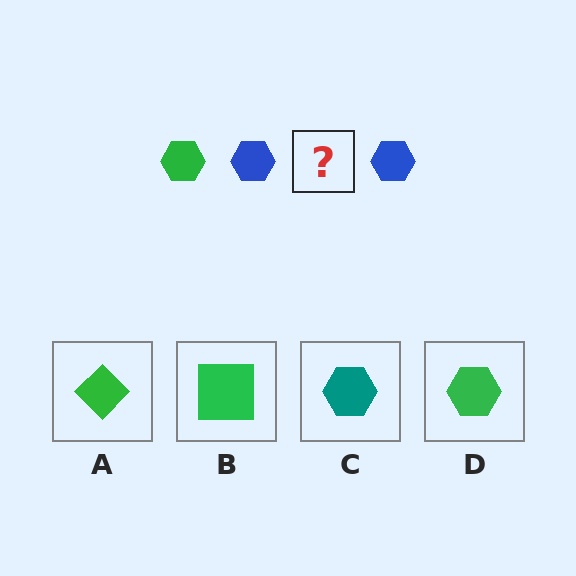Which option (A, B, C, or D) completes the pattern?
D.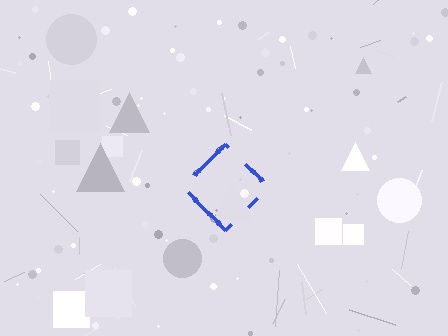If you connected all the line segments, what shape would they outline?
They would outline a diamond.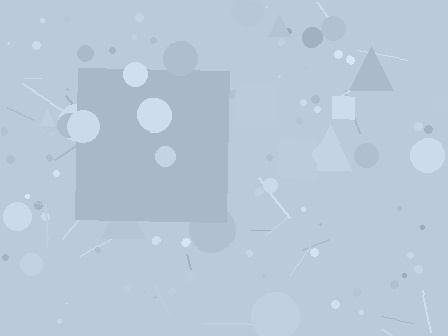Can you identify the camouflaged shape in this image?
The camouflaged shape is a square.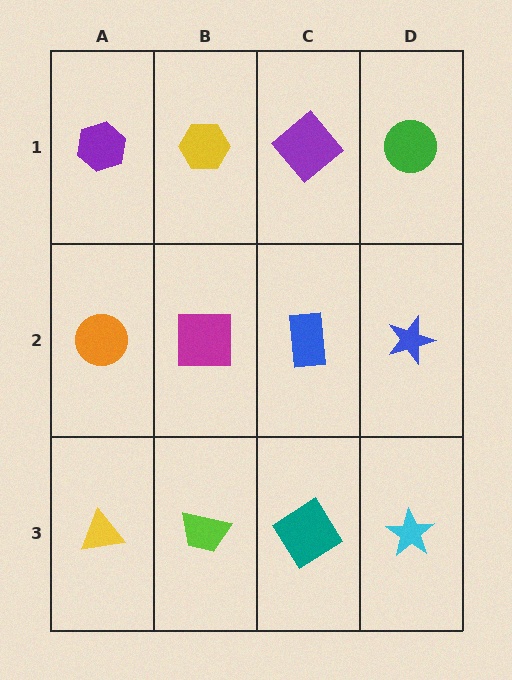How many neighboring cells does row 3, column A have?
2.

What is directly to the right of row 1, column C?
A green circle.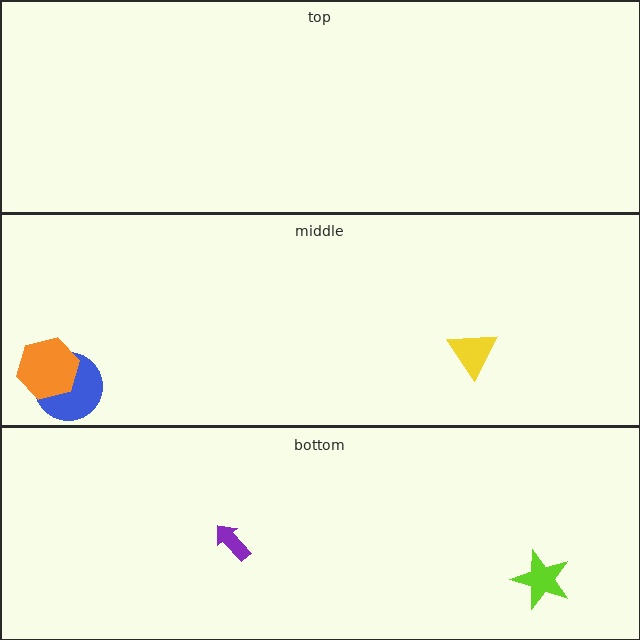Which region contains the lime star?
The bottom region.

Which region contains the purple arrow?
The bottom region.